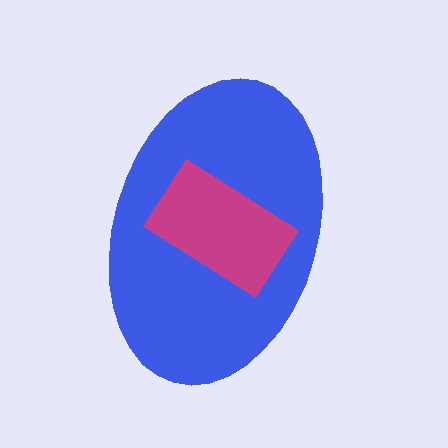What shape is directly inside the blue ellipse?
The magenta rectangle.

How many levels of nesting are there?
2.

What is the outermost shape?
The blue ellipse.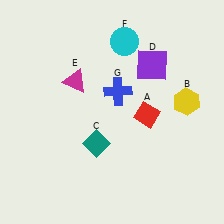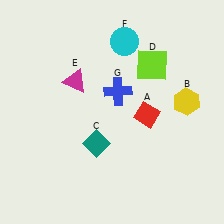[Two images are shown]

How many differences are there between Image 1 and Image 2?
There is 1 difference between the two images.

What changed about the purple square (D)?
In Image 1, D is purple. In Image 2, it changed to lime.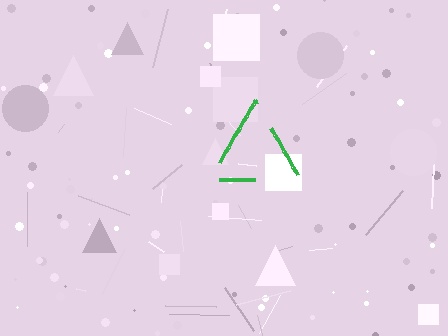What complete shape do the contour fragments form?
The contour fragments form a triangle.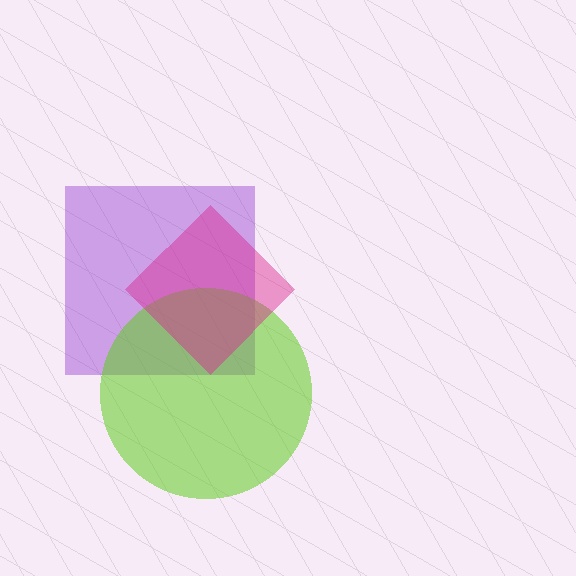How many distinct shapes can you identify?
There are 3 distinct shapes: a purple square, a lime circle, a magenta diamond.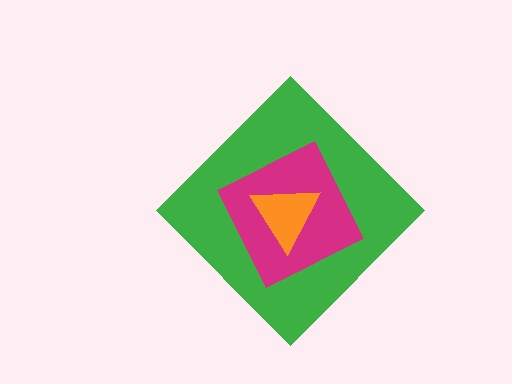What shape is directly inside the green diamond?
The magenta square.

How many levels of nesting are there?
3.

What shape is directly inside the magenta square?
The orange triangle.